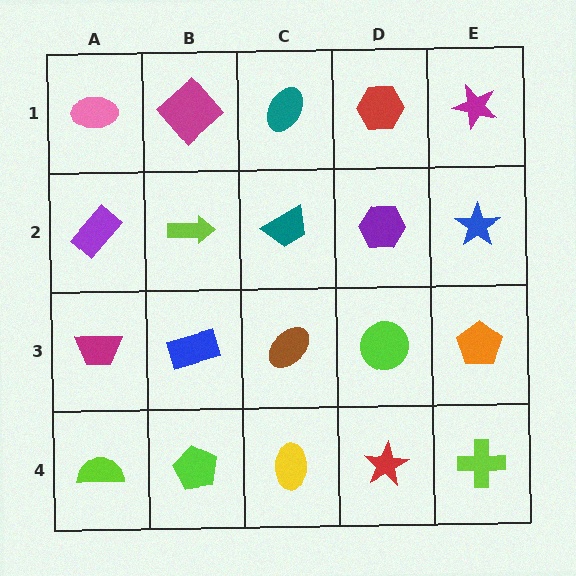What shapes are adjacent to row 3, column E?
A blue star (row 2, column E), a lime cross (row 4, column E), a lime circle (row 3, column D).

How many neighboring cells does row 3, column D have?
4.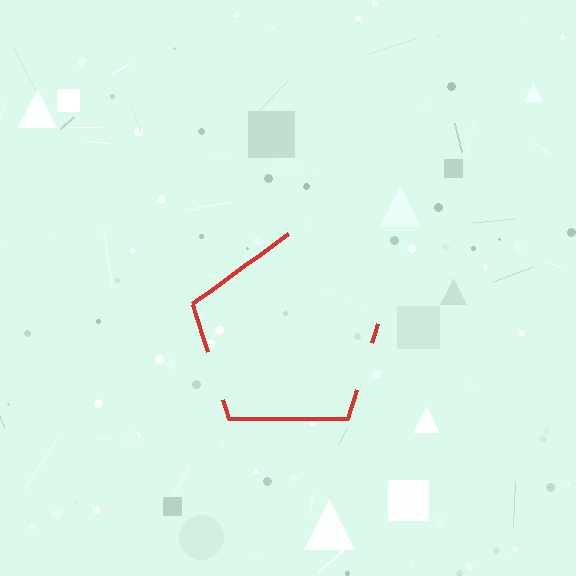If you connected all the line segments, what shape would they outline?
They would outline a pentagon.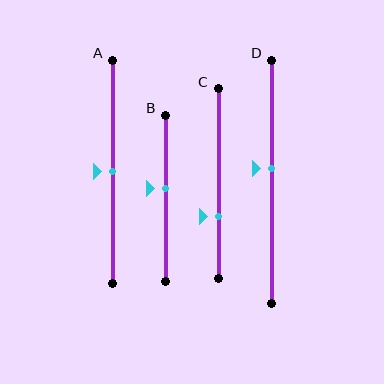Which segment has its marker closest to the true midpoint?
Segment A has its marker closest to the true midpoint.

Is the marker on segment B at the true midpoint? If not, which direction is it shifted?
No, the marker on segment B is shifted upward by about 6% of the segment length.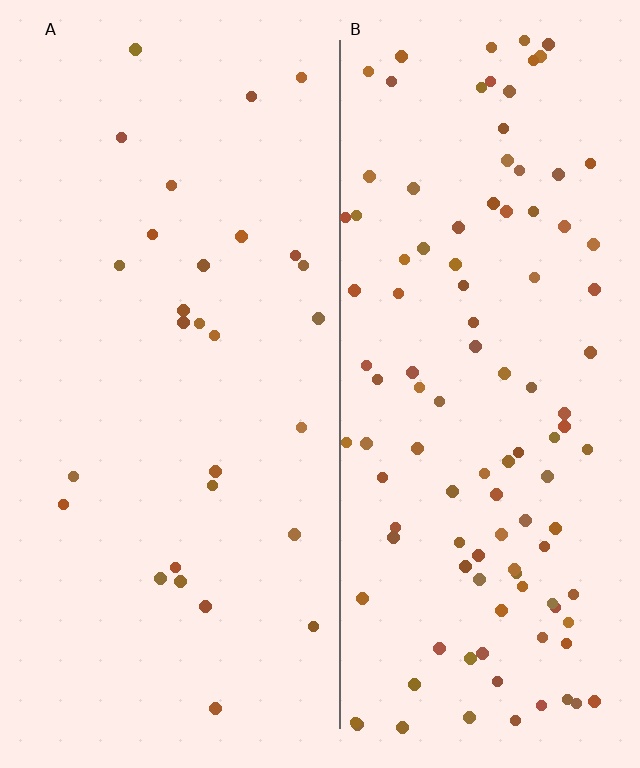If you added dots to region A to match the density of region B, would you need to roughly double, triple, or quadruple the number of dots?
Approximately quadruple.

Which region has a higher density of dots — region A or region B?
B (the right).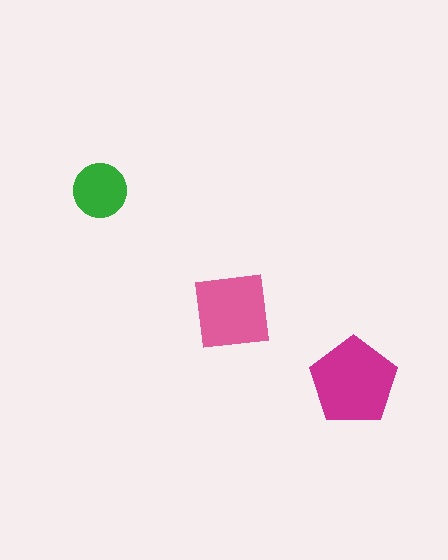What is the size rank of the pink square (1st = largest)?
2nd.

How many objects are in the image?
There are 3 objects in the image.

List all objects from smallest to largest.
The green circle, the pink square, the magenta pentagon.